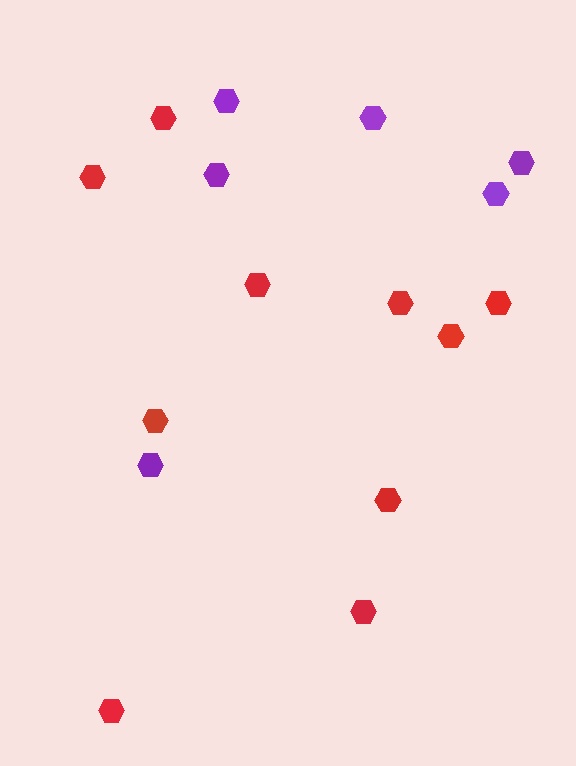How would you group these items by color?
There are 2 groups: one group of purple hexagons (6) and one group of red hexagons (10).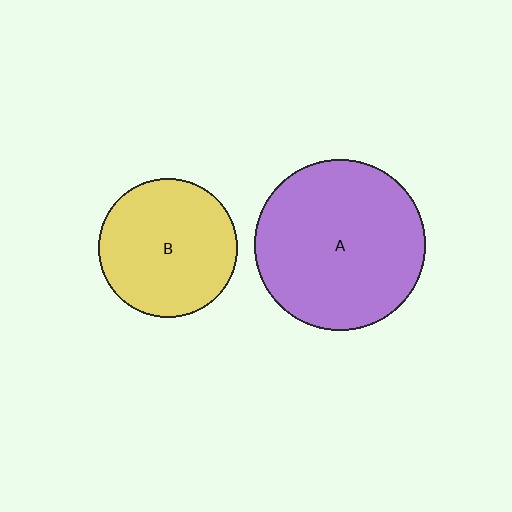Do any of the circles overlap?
No, none of the circles overlap.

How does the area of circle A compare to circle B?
Approximately 1.5 times.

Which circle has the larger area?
Circle A (purple).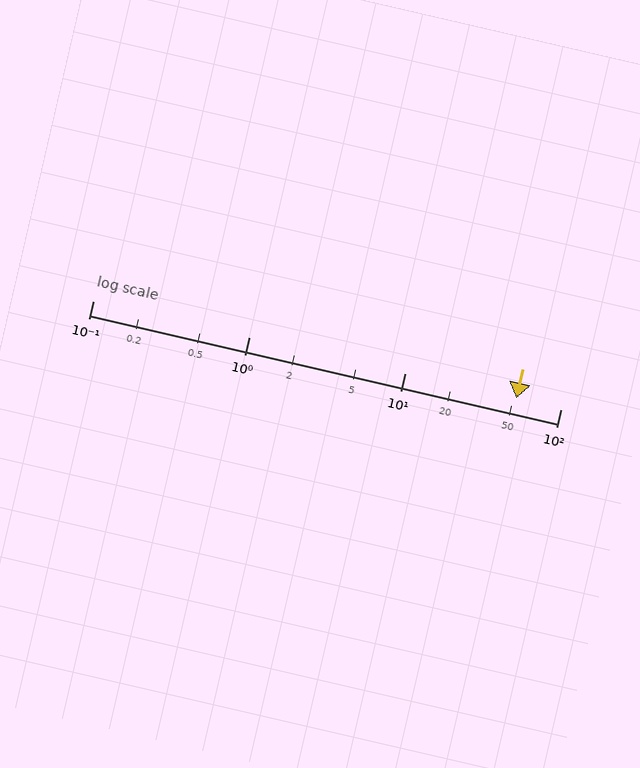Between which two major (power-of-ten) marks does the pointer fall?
The pointer is between 10 and 100.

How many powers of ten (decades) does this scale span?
The scale spans 3 decades, from 0.1 to 100.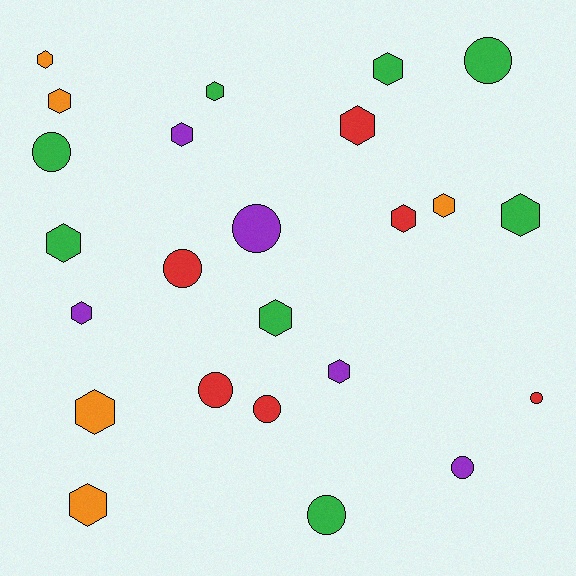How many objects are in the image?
There are 24 objects.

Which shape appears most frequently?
Hexagon, with 15 objects.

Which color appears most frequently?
Green, with 8 objects.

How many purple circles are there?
There are 2 purple circles.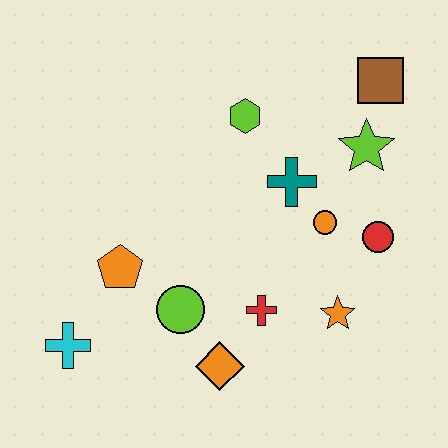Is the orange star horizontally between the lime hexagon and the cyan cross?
No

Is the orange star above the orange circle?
No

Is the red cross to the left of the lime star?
Yes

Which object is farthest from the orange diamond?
The brown square is farthest from the orange diamond.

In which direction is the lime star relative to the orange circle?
The lime star is above the orange circle.